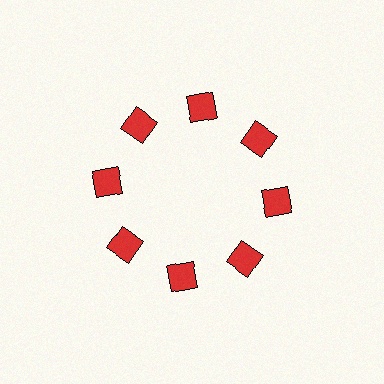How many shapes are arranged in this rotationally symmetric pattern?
There are 8 shapes, arranged in 8 groups of 1.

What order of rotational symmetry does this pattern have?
This pattern has 8-fold rotational symmetry.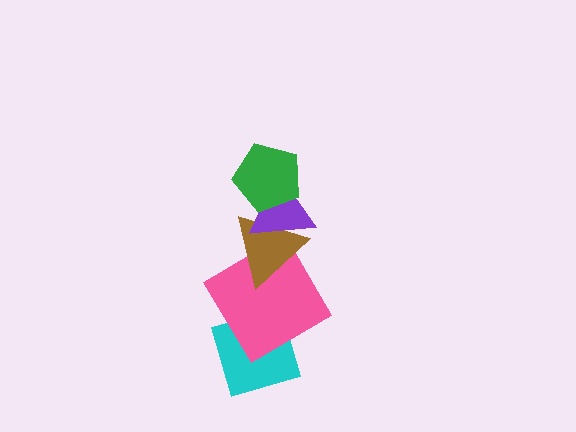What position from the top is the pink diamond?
The pink diamond is 4th from the top.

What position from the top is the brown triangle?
The brown triangle is 3rd from the top.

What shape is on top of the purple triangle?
The green pentagon is on top of the purple triangle.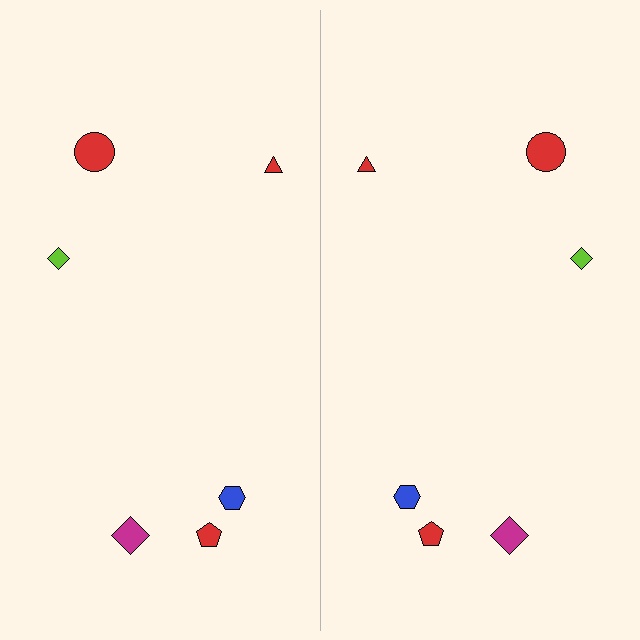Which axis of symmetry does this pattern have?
The pattern has a vertical axis of symmetry running through the center of the image.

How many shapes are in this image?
There are 12 shapes in this image.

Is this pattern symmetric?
Yes, this pattern has bilateral (reflection) symmetry.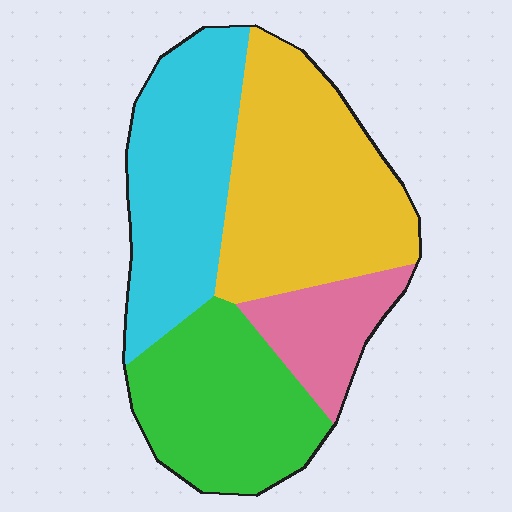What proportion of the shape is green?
Green covers 26% of the shape.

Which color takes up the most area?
Yellow, at roughly 35%.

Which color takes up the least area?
Pink, at roughly 10%.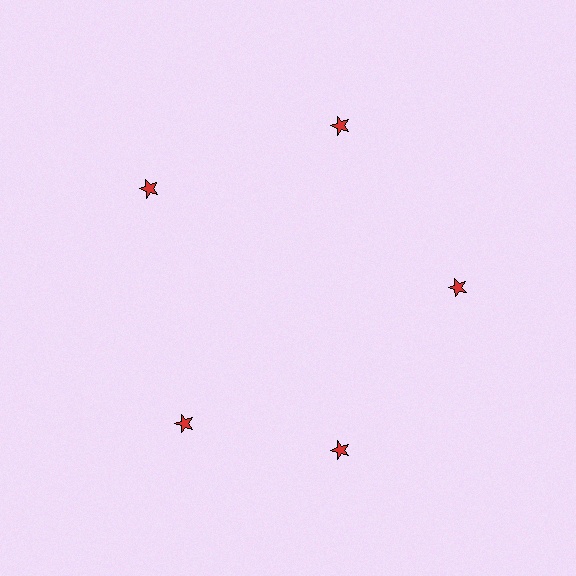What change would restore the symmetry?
The symmetry would be restored by rotating it back into even spacing with its neighbors so that all 5 stars sit at equal angles and equal distance from the center.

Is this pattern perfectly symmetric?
No. The 5 red stars are arranged in a ring, but one element near the 8 o'clock position is rotated out of alignment along the ring, breaking the 5-fold rotational symmetry.